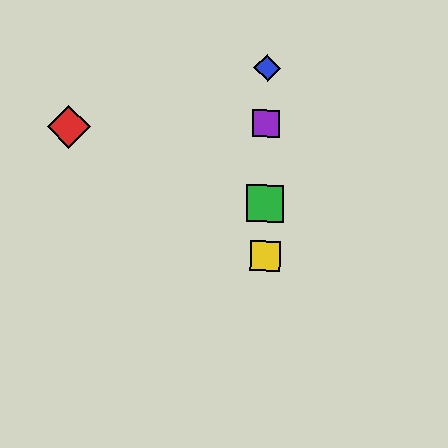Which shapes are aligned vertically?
The blue diamond, the green square, the yellow square, the purple square are aligned vertically.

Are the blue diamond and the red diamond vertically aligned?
No, the blue diamond is at x≈267 and the red diamond is at x≈69.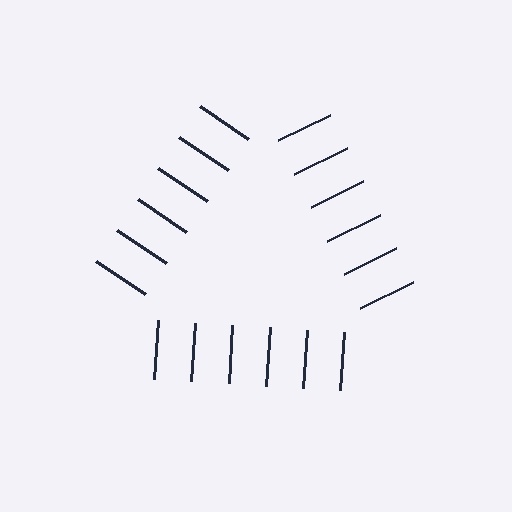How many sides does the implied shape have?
3 sides — the line-ends trace a triangle.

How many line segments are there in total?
18 — 6 along each of the 3 edges.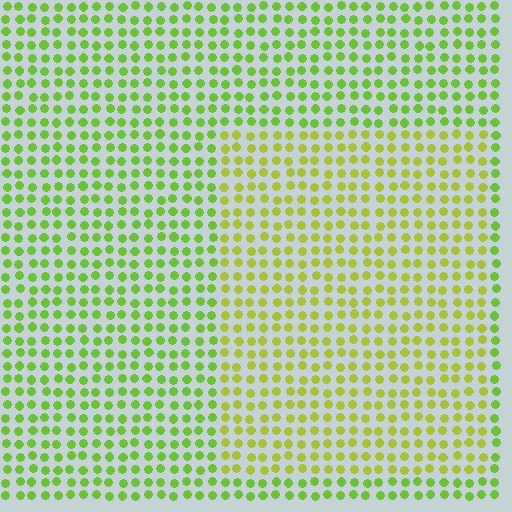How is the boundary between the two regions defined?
The boundary is defined purely by a slight shift in hue (about 27 degrees). Spacing, size, and orientation are identical on both sides.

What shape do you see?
I see a rectangle.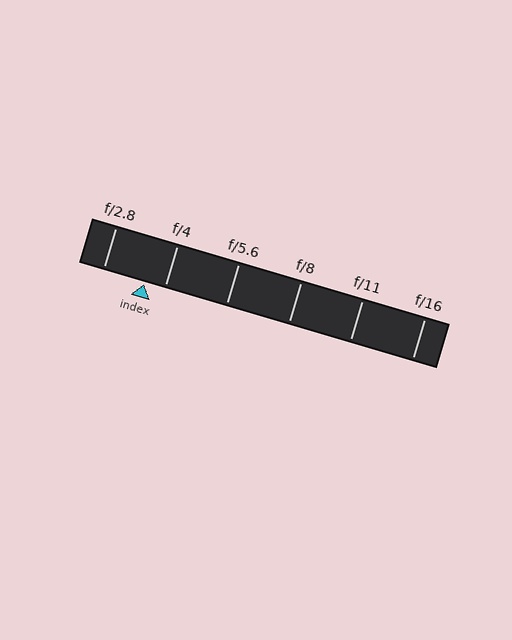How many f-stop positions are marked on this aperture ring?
There are 6 f-stop positions marked.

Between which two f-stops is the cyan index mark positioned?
The index mark is between f/2.8 and f/4.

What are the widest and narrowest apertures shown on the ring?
The widest aperture shown is f/2.8 and the narrowest is f/16.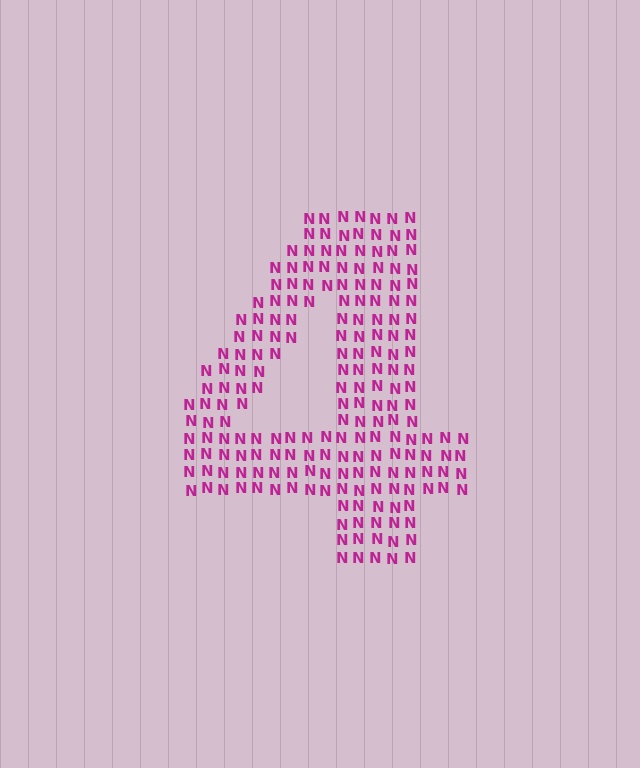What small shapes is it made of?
It is made of small letter N's.